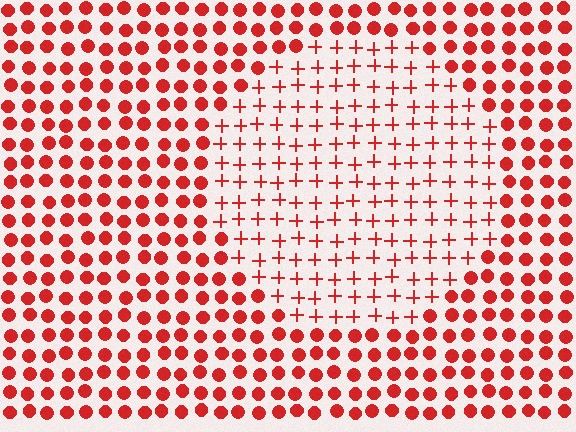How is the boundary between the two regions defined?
The boundary is defined by a change in element shape: plus signs inside vs. circles outside. All elements share the same color and spacing.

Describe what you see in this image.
The image is filled with small red elements arranged in a uniform grid. A circle-shaped region contains plus signs, while the surrounding area contains circles. The boundary is defined purely by the change in element shape.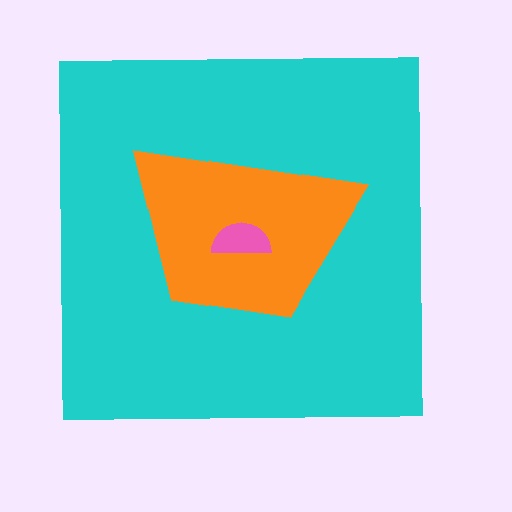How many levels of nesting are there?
3.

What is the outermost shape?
The cyan square.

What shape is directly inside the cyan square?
The orange trapezoid.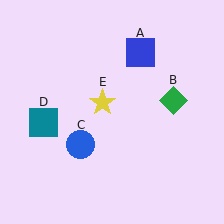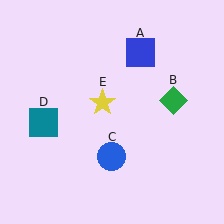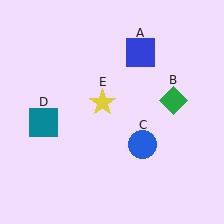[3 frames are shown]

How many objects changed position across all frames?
1 object changed position: blue circle (object C).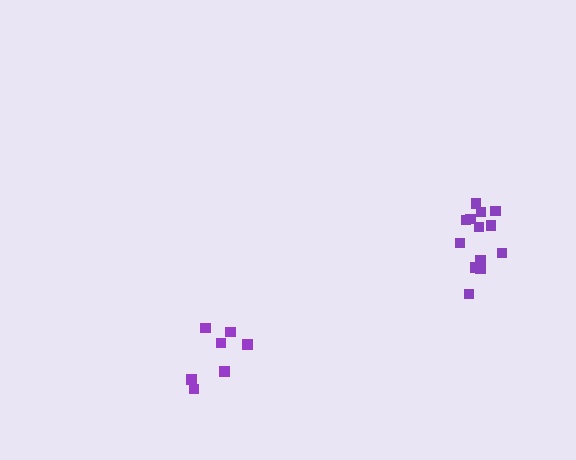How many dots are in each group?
Group 1: 13 dots, Group 2: 7 dots (20 total).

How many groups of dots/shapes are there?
There are 2 groups.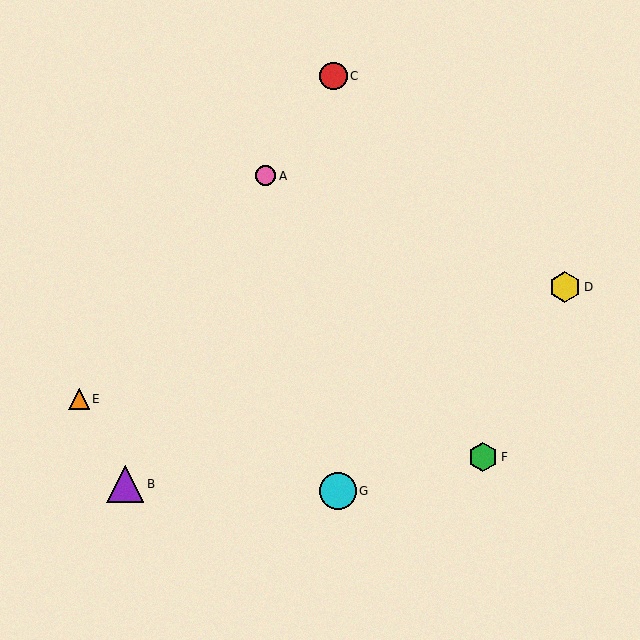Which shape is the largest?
The purple triangle (labeled B) is the largest.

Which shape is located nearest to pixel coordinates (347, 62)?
The red circle (labeled C) at (334, 76) is nearest to that location.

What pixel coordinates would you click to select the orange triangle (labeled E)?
Click at (79, 399) to select the orange triangle E.